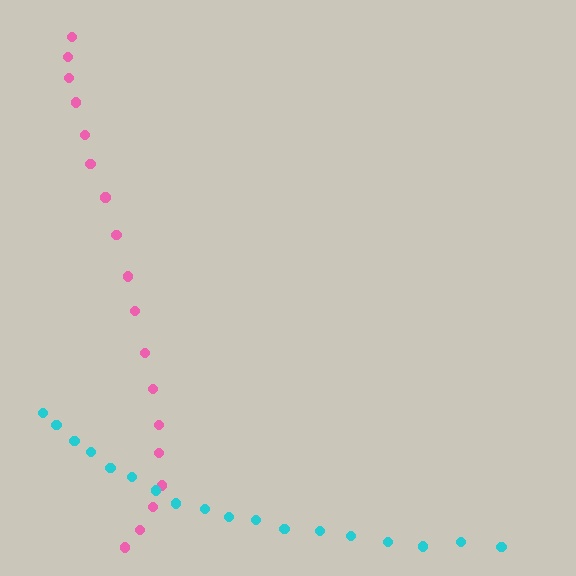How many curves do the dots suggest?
There are 2 distinct paths.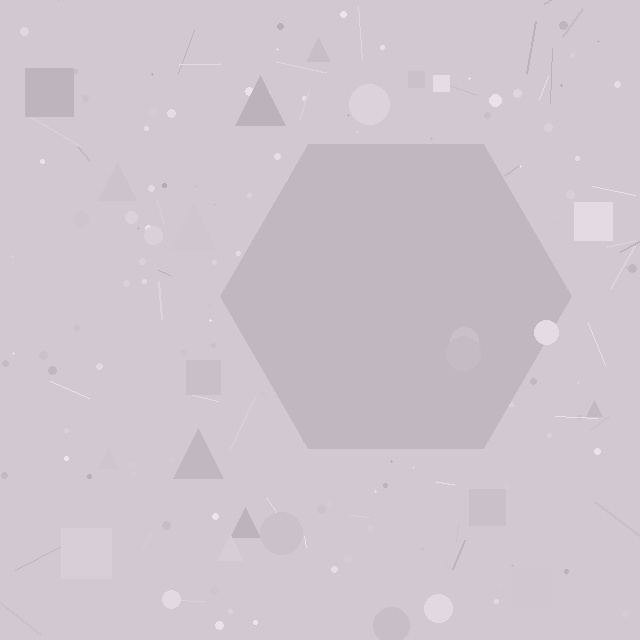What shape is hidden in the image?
A hexagon is hidden in the image.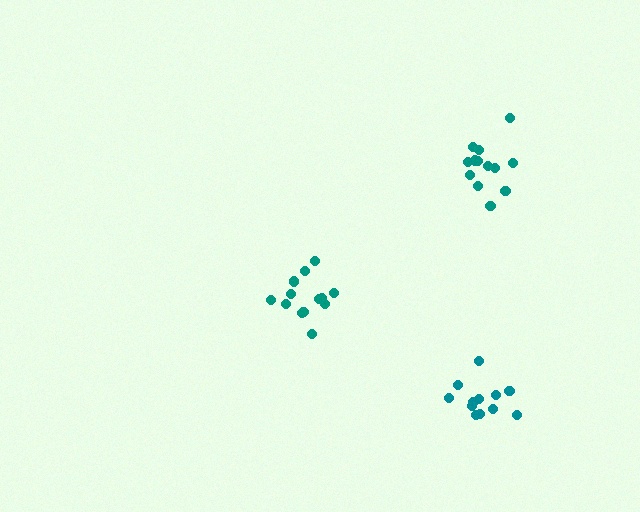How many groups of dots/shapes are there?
There are 3 groups.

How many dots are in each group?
Group 1: 12 dots, Group 2: 13 dots, Group 3: 13 dots (38 total).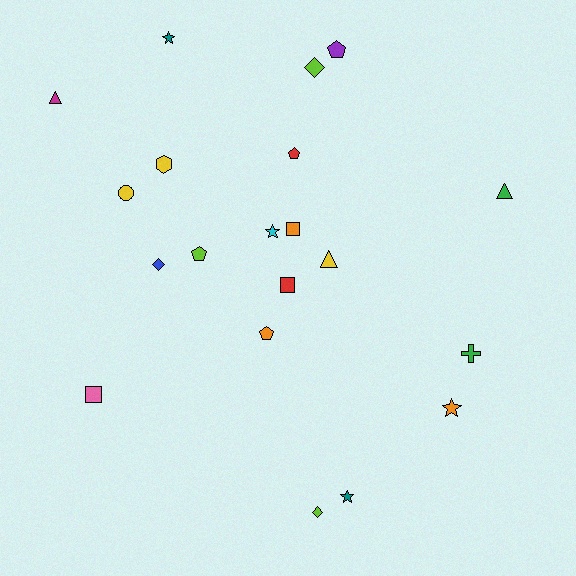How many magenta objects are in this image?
There is 1 magenta object.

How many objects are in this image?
There are 20 objects.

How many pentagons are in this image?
There are 4 pentagons.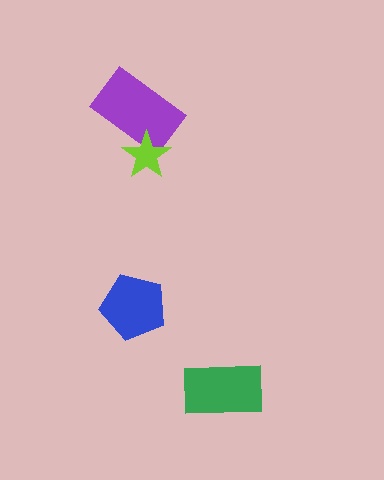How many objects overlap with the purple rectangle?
1 object overlaps with the purple rectangle.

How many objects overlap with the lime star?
1 object overlaps with the lime star.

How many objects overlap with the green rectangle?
0 objects overlap with the green rectangle.